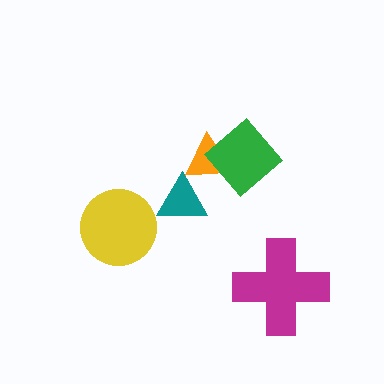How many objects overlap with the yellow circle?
0 objects overlap with the yellow circle.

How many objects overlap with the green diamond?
1 object overlaps with the green diamond.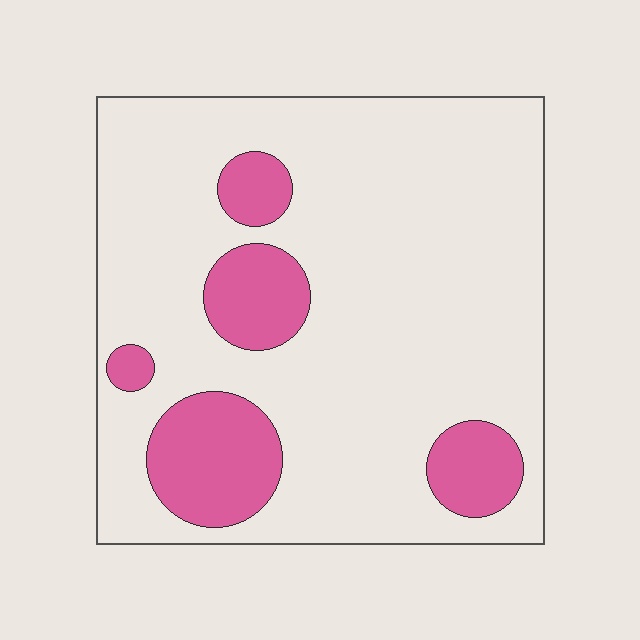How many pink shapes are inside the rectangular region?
5.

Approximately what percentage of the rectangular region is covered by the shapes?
Approximately 20%.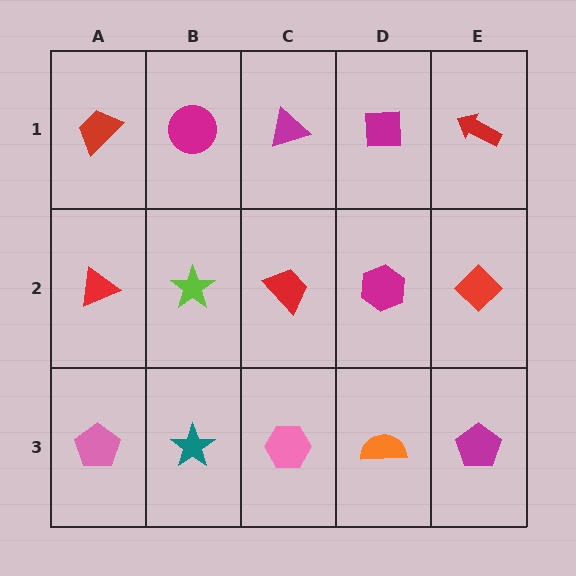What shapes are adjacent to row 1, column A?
A red triangle (row 2, column A), a magenta circle (row 1, column B).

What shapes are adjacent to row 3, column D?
A magenta hexagon (row 2, column D), a pink hexagon (row 3, column C), a magenta pentagon (row 3, column E).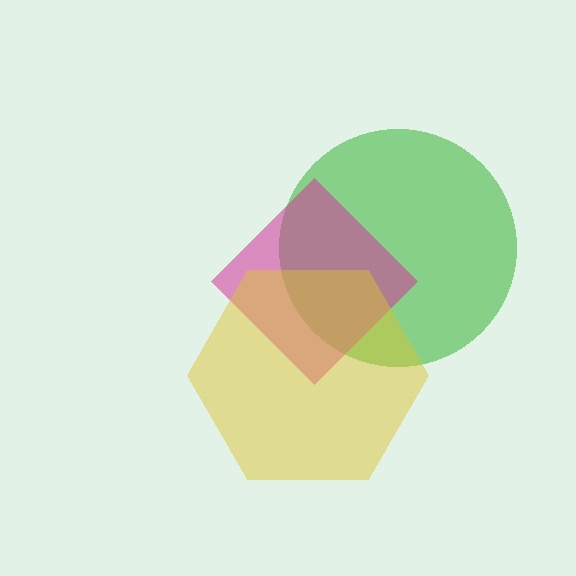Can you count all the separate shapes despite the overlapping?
Yes, there are 3 separate shapes.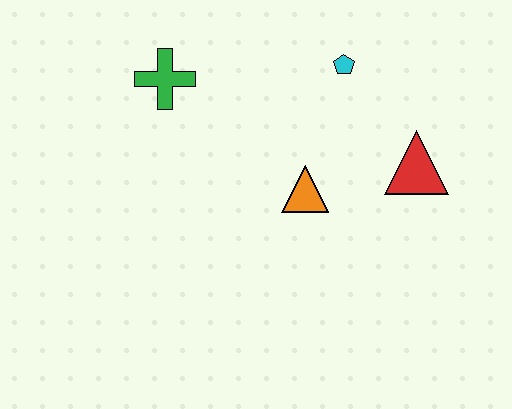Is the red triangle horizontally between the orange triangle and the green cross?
No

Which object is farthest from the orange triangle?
The green cross is farthest from the orange triangle.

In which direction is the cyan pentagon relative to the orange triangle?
The cyan pentagon is above the orange triangle.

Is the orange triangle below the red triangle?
Yes